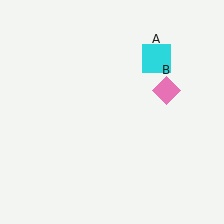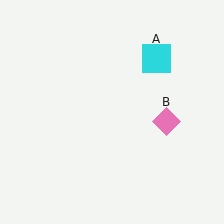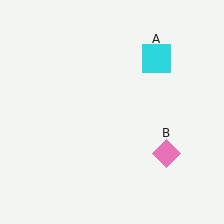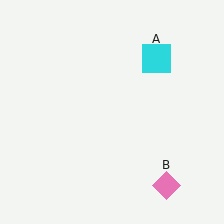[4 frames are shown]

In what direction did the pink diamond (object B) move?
The pink diamond (object B) moved down.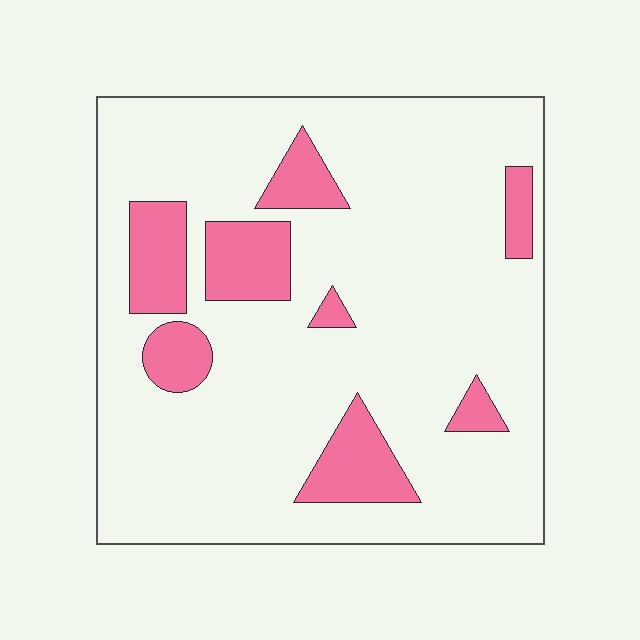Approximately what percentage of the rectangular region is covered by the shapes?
Approximately 15%.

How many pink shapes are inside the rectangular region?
8.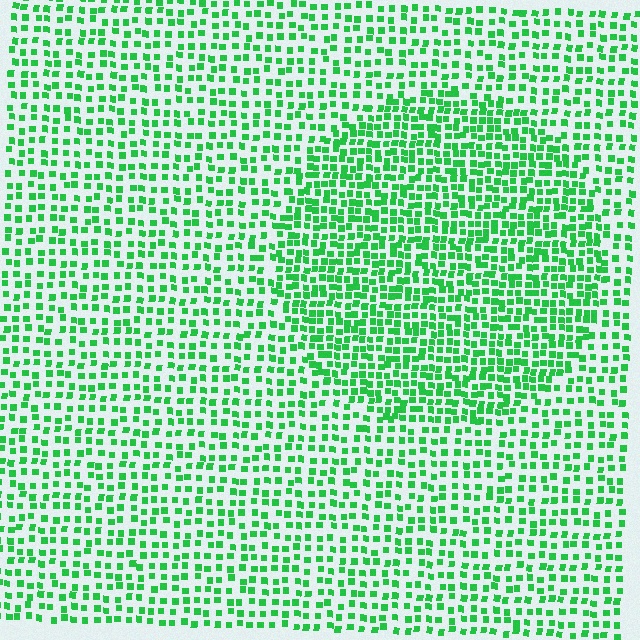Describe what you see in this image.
The image contains small green elements arranged at two different densities. A circle-shaped region is visible where the elements are more densely packed than the surrounding area.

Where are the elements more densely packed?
The elements are more densely packed inside the circle boundary.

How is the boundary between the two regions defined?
The boundary is defined by a change in element density (approximately 1.7x ratio). All elements are the same color, size, and shape.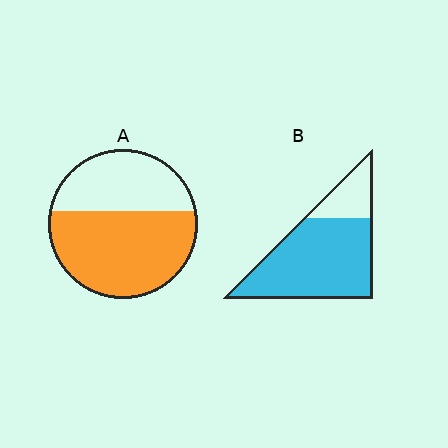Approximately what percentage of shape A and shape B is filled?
A is approximately 60% and B is approximately 80%.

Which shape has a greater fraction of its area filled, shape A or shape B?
Shape B.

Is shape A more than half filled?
Yes.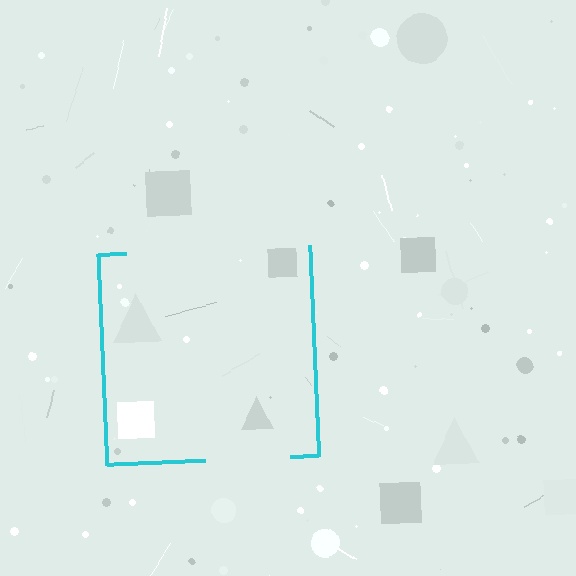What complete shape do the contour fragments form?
The contour fragments form a square.